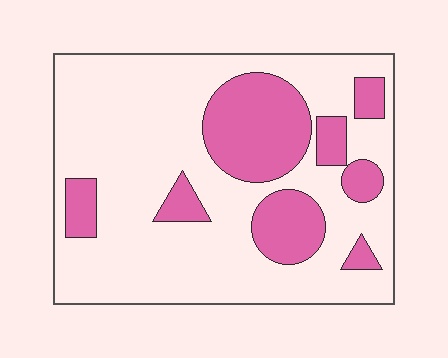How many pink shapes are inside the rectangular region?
8.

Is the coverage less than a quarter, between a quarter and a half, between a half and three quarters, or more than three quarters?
Between a quarter and a half.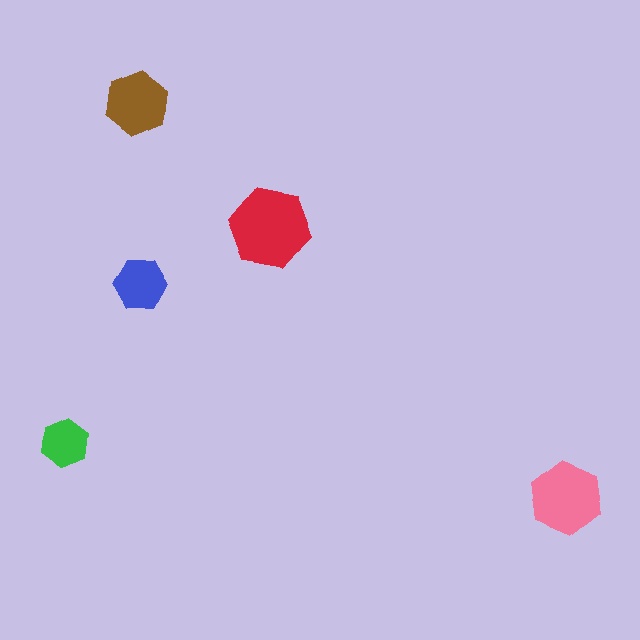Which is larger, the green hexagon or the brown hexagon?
The brown one.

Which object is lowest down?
The pink hexagon is bottommost.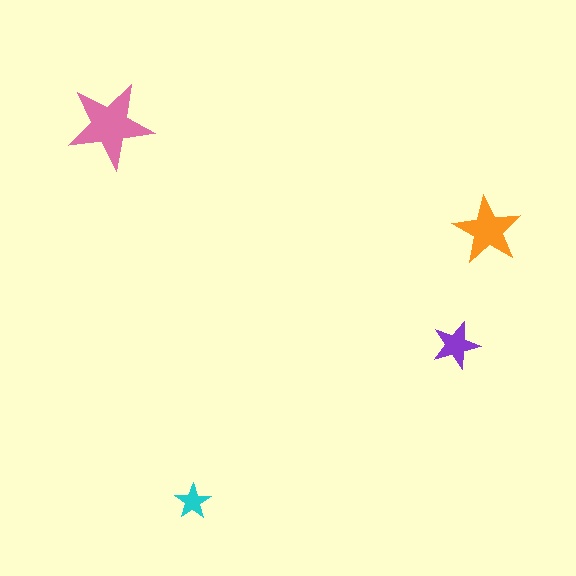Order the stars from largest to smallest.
the pink one, the orange one, the purple one, the cyan one.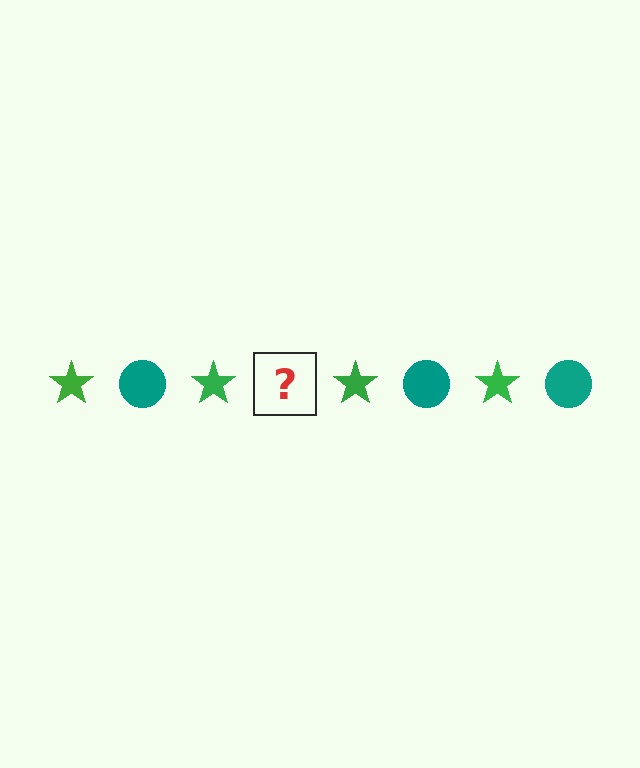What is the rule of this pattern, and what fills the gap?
The rule is that the pattern alternates between green star and teal circle. The gap should be filled with a teal circle.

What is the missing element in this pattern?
The missing element is a teal circle.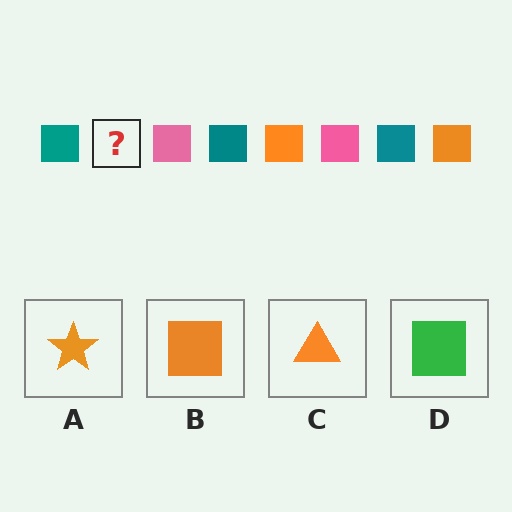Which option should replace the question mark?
Option B.